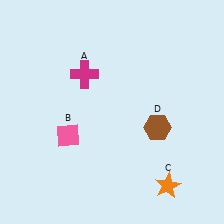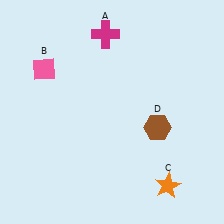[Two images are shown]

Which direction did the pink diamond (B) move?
The pink diamond (B) moved up.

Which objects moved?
The objects that moved are: the magenta cross (A), the pink diamond (B).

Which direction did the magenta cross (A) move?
The magenta cross (A) moved up.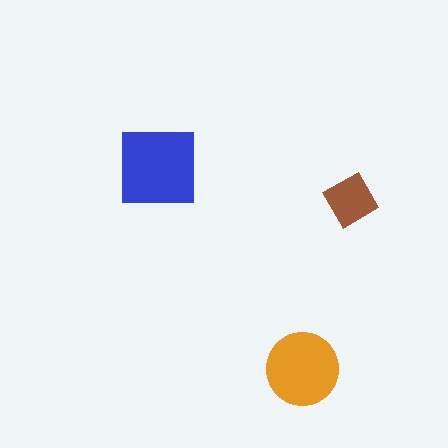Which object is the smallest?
The brown diamond.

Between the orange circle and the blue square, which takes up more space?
The blue square.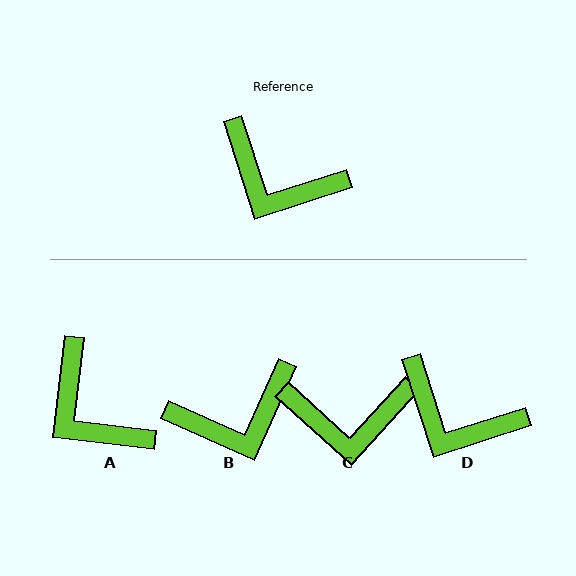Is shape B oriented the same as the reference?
No, it is off by about 48 degrees.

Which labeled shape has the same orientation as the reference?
D.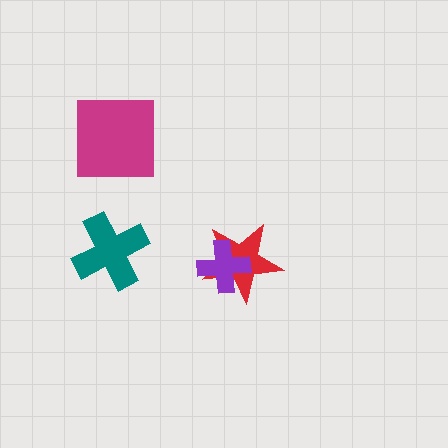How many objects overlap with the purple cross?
1 object overlaps with the purple cross.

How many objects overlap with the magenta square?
0 objects overlap with the magenta square.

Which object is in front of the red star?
The purple cross is in front of the red star.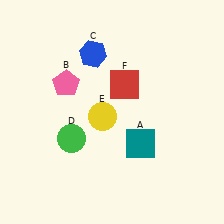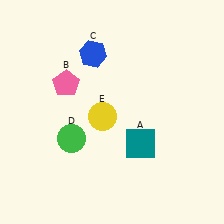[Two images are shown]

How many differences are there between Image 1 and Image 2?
There is 1 difference between the two images.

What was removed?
The red square (F) was removed in Image 2.